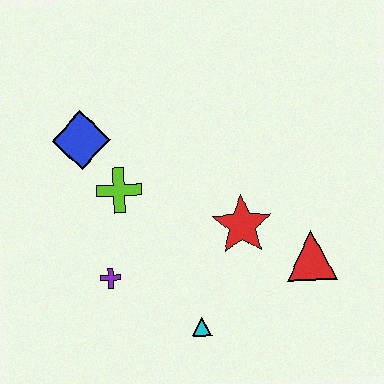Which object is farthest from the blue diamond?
The red triangle is farthest from the blue diamond.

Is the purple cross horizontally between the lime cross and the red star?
No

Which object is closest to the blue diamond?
The lime cross is closest to the blue diamond.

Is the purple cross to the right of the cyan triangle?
No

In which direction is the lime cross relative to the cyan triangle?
The lime cross is above the cyan triangle.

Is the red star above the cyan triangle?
Yes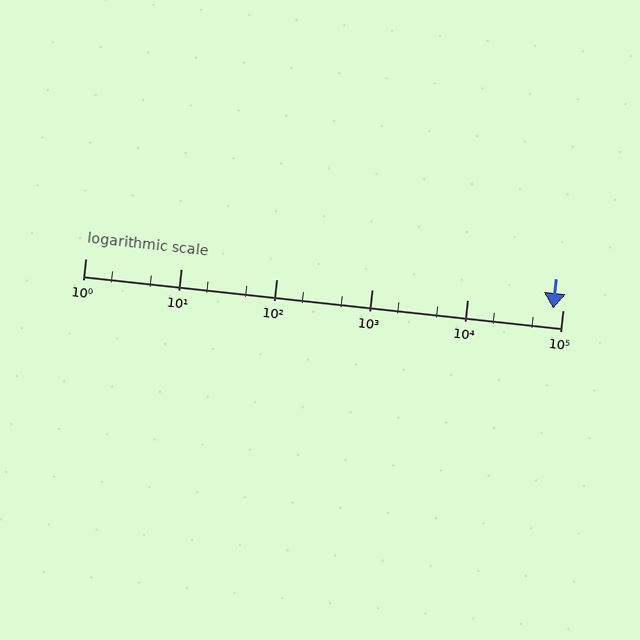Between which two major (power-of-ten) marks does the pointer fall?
The pointer is between 10000 and 100000.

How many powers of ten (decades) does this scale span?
The scale spans 5 decades, from 1 to 100000.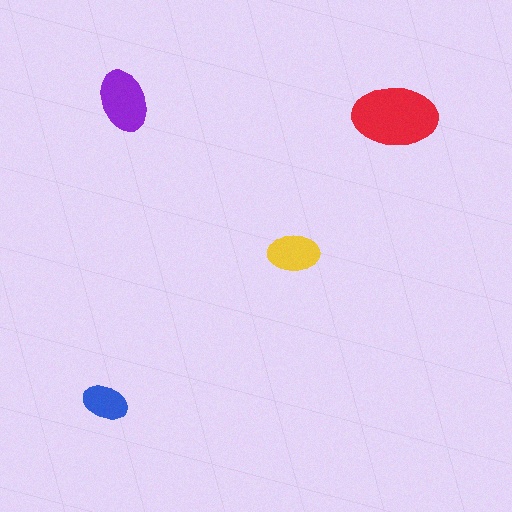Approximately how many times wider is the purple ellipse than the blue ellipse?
About 1.5 times wider.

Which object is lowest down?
The blue ellipse is bottommost.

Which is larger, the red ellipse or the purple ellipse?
The red one.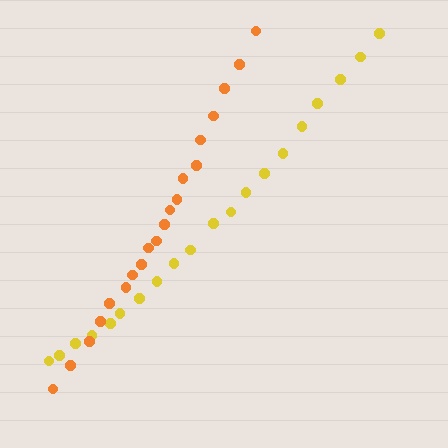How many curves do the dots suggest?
There are 2 distinct paths.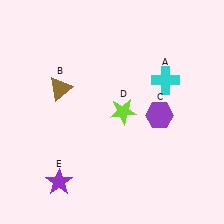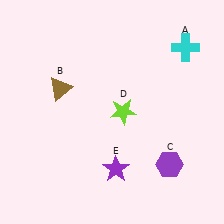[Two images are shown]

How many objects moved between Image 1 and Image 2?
3 objects moved between the two images.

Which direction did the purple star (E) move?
The purple star (E) moved right.